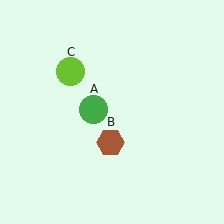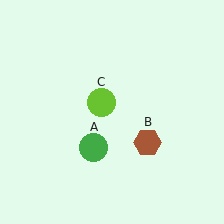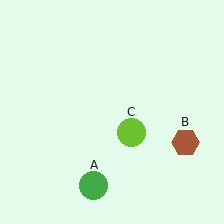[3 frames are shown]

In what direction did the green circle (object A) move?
The green circle (object A) moved down.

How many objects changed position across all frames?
3 objects changed position: green circle (object A), brown hexagon (object B), lime circle (object C).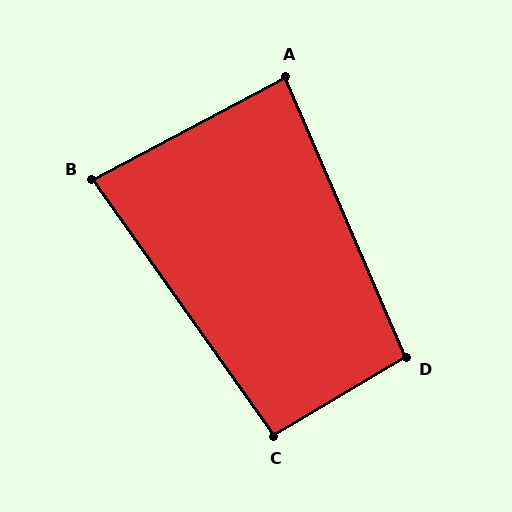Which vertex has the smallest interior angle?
B, at approximately 82 degrees.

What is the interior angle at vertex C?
Approximately 95 degrees (approximately right).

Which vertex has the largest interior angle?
D, at approximately 98 degrees.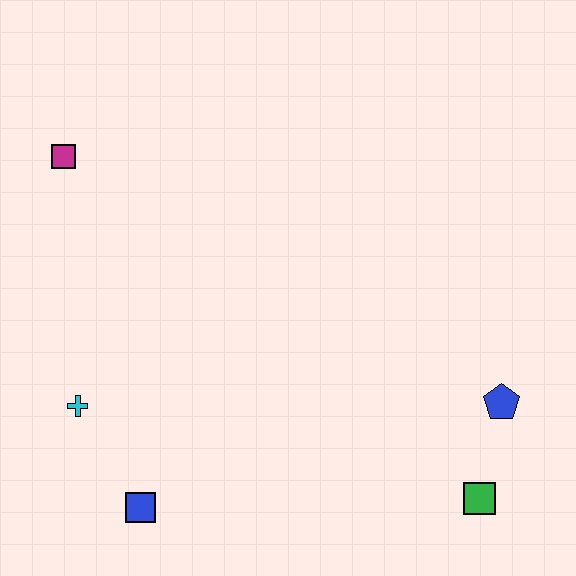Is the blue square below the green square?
Yes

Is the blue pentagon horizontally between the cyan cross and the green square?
No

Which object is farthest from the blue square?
The blue pentagon is farthest from the blue square.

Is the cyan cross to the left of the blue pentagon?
Yes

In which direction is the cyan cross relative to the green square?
The cyan cross is to the left of the green square.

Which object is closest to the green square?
The blue pentagon is closest to the green square.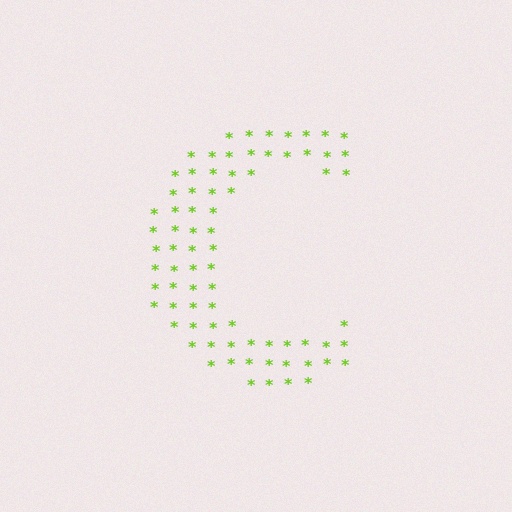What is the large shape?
The large shape is the letter C.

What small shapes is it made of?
It is made of small asterisks.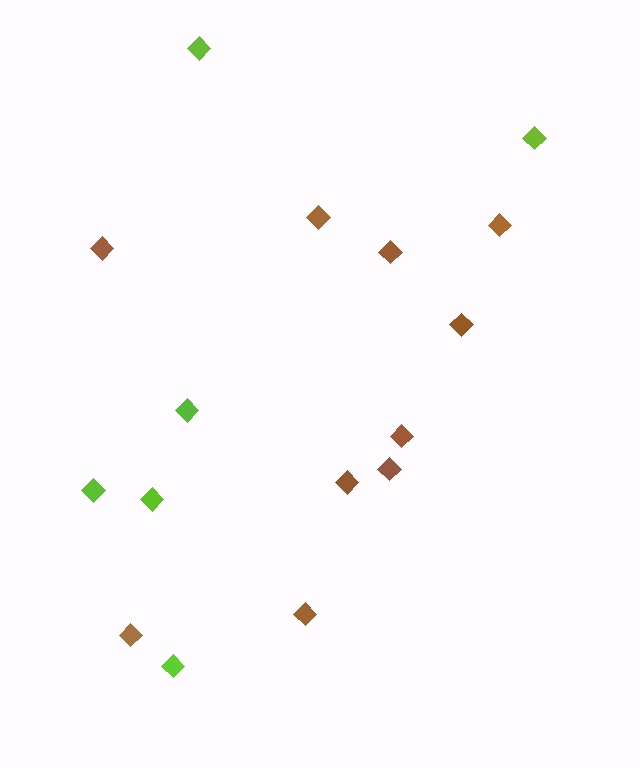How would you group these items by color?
There are 2 groups: one group of brown diamonds (10) and one group of lime diamonds (6).